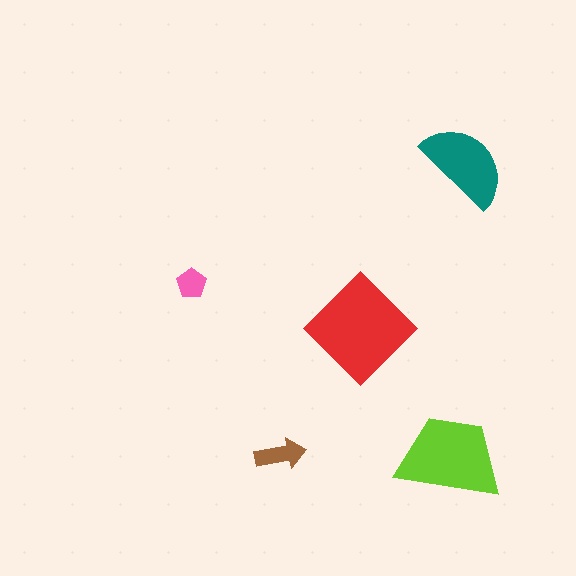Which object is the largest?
The red diamond.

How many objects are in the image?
There are 5 objects in the image.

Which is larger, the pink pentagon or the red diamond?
The red diamond.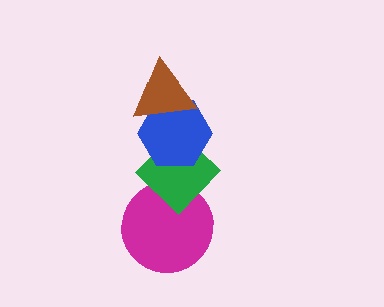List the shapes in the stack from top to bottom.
From top to bottom: the brown triangle, the blue hexagon, the green diamond, the magenta circle.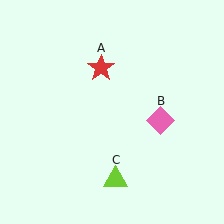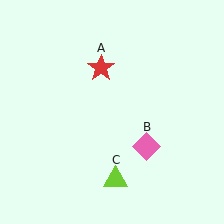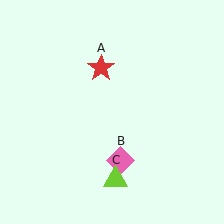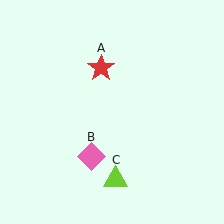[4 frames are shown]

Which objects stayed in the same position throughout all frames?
Red star (object A) and lime triangle (object C) remained stationary.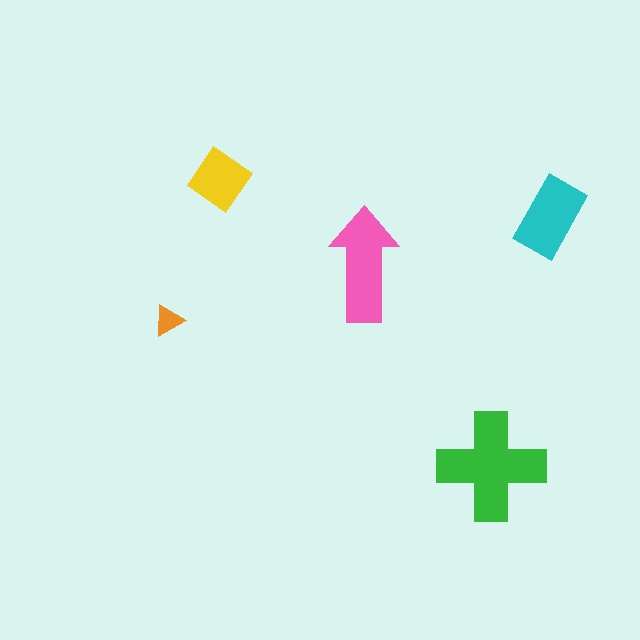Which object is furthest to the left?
The orange triangle is leftmost.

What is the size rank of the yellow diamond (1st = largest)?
4th.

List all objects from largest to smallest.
The green cross, the pink arrow, the cyan rectangle, the yellow diamond, the orange triangle.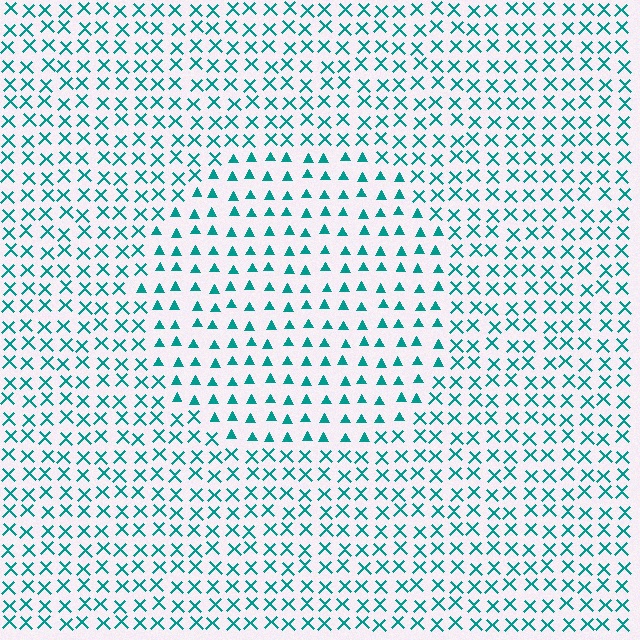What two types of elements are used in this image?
The image uses triangles inside the circle region and X marks outside it.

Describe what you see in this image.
The image is filled with small teal elements arranged in a uniform grid. A circle-shaped region contains triangles, while the surrounding area contains X marks. The boundary is defined purely by the change in element shape.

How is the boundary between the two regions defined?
The boundary is defined by a change in element shape: triangles inside vs. X marks outside. All elements share the same color and spacing.